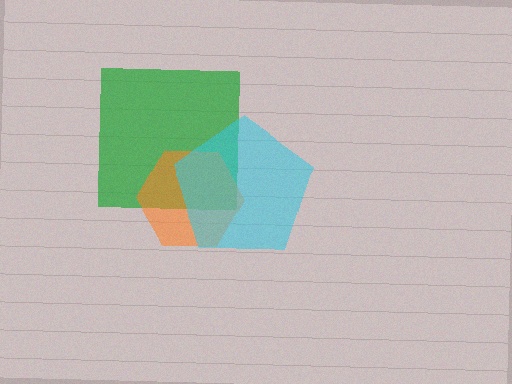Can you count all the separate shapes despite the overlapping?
Yes, there are 3 separate shapes.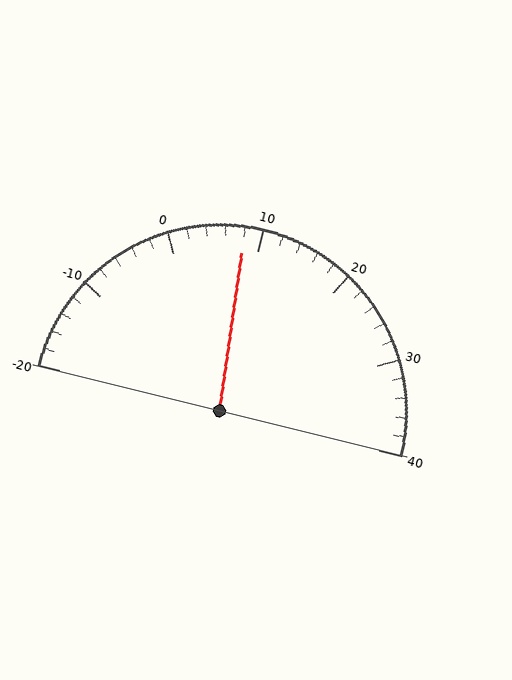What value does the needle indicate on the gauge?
The needle indicates approximately 8.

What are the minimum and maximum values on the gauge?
The gauge ranges from -20 to 40.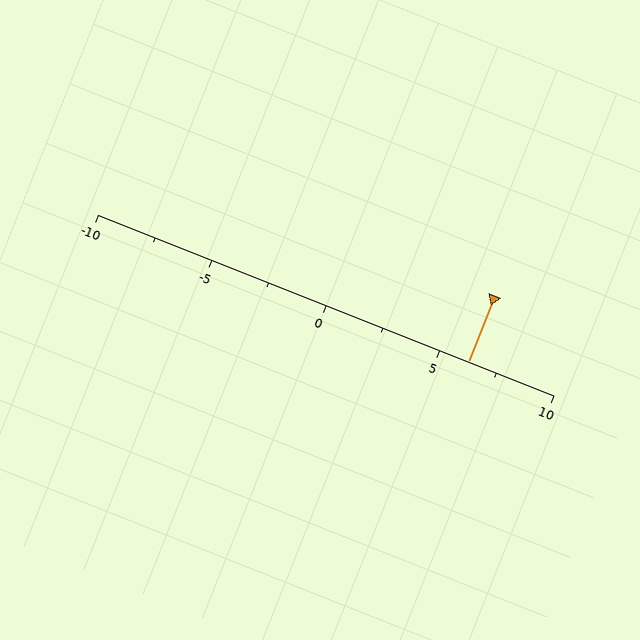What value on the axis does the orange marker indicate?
The marker indicates approximately 6.2.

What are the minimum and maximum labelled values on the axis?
The axis runs from -10 to 10.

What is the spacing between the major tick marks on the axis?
The major ticks are spaced 5 apart.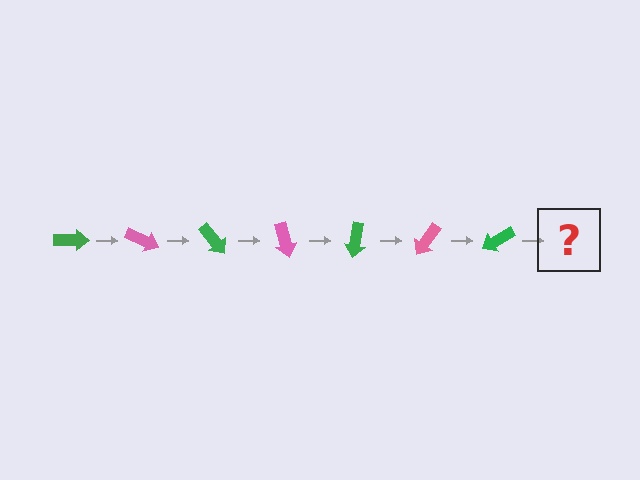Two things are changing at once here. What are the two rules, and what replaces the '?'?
The two rules are that it rotates 25 degrees each step and the color cycles through green and pink. The '?' should be a pink arrow, rotated 175 degrees from the start.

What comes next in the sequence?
The next element should be a pink arrow, rotated 175 degrees from the start.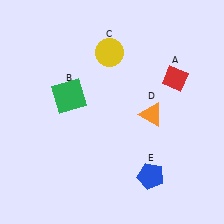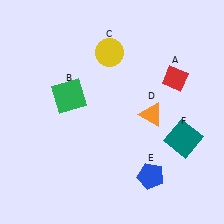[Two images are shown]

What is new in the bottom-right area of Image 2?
A teal square (F) was added in the bottom-right area of Image 2.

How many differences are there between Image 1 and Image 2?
There is 1 difference between the two images.